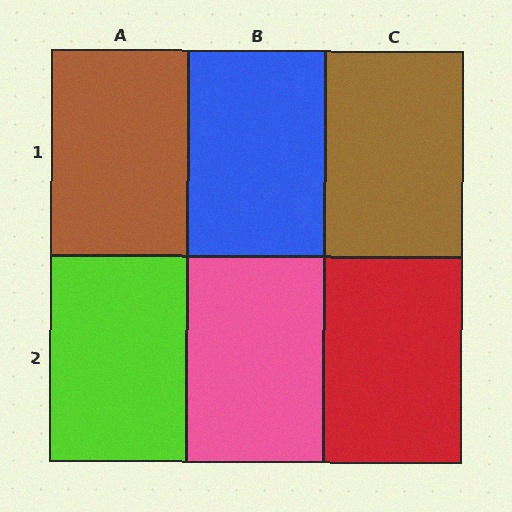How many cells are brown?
2 cells are brown.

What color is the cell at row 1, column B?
Blue.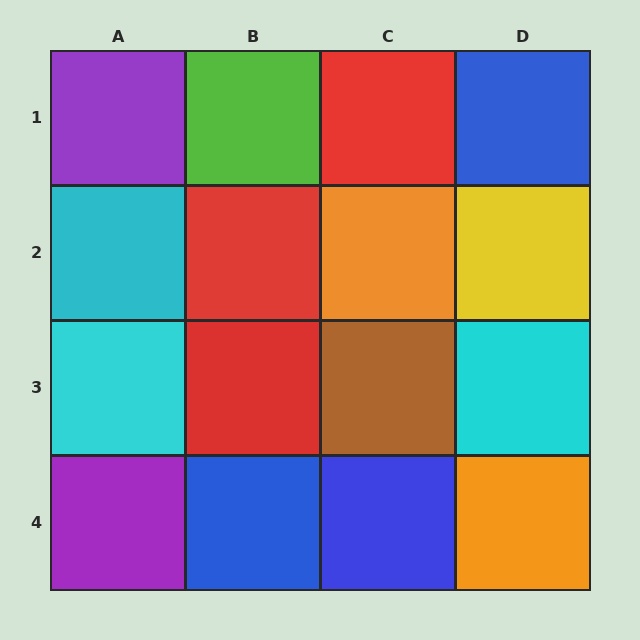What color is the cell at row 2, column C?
Orange.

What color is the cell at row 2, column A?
Cyan.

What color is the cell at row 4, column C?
Blue.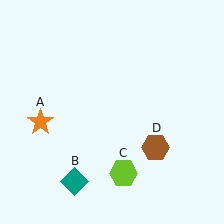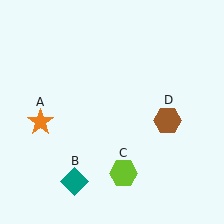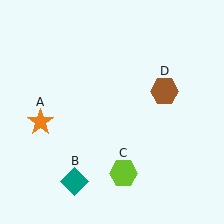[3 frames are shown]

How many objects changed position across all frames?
1 object changed position: brown hexagon (object D).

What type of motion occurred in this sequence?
The brown hexagon (object D) rotated counterclockwise around the center of the scene.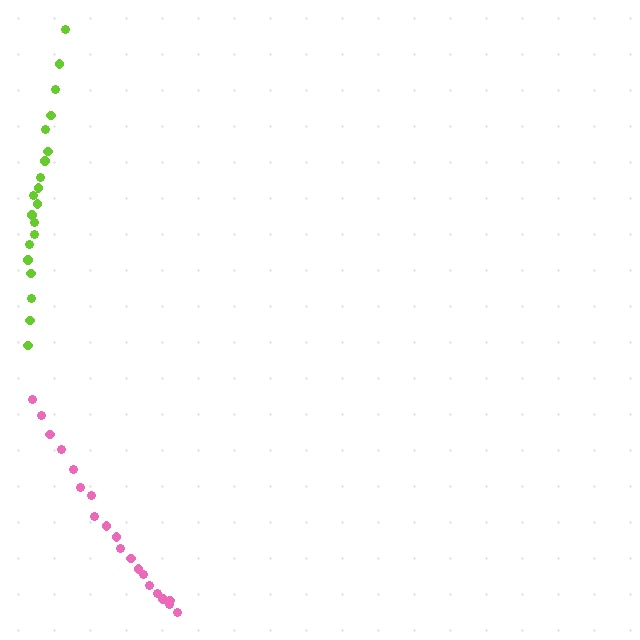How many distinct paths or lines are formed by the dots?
There are 2 distinct paths.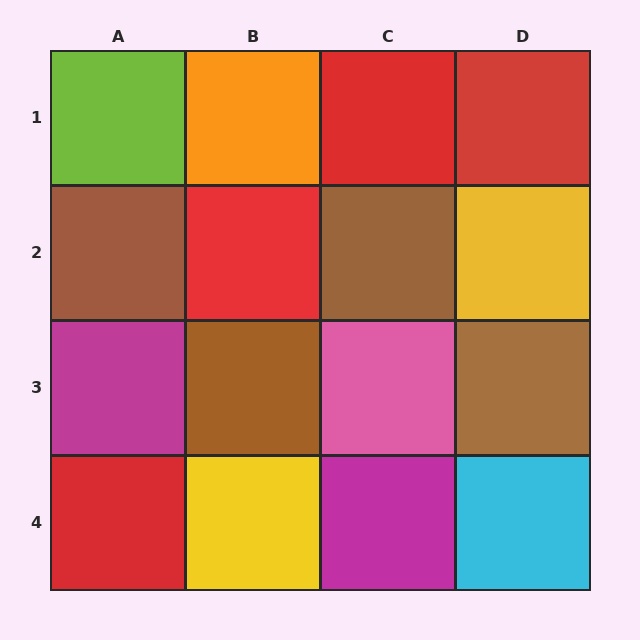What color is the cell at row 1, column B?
Orange.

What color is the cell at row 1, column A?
Lime.